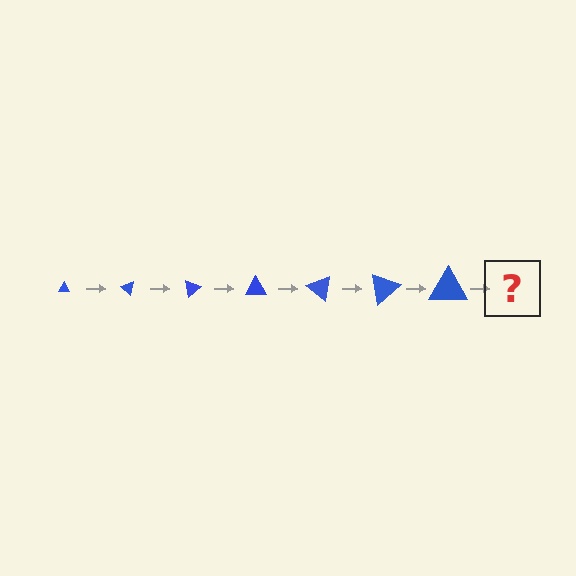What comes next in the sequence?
The next element should be a triangle, larger than the previous one and rotated 280 degrees from the start.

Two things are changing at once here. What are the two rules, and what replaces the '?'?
The two rules are that the triangle grows larger each step and it rotates 40 degrees each step. The '?' should be a triangle, larger than the previous one and rotated 280 degrees from the start.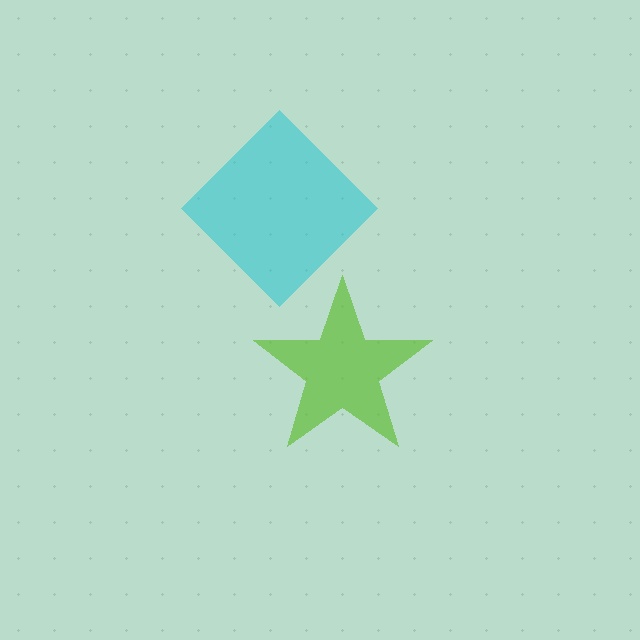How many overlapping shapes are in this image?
There are 2 overlapping shapes in the image.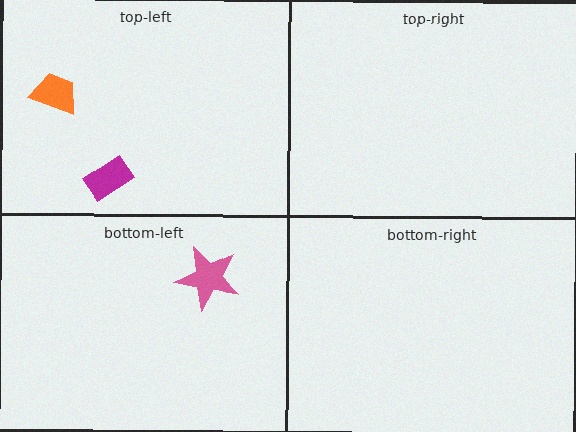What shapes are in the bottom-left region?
The pink star.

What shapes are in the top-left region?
The magenta rectangle, the orange trapezoid.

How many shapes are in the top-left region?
2.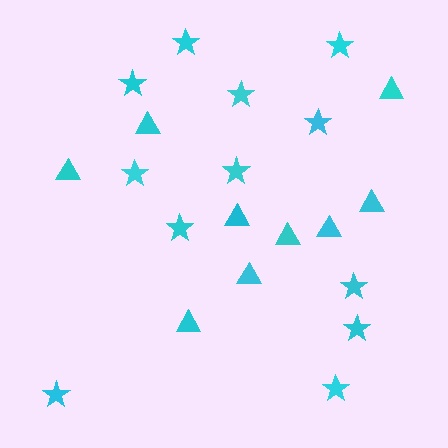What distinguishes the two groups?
There are 2 groups: one group of stars (12) and one group of triangles (9).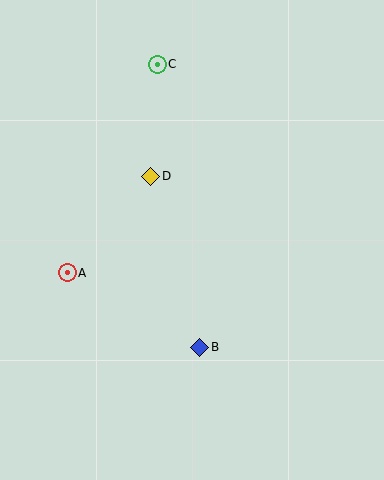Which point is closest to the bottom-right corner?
Point B is closest to the bottom-right corner.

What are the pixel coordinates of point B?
Point B is at (200, 348).